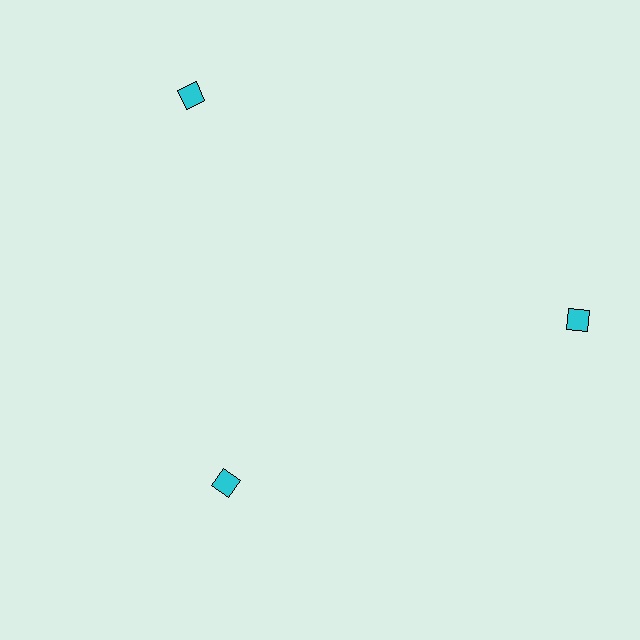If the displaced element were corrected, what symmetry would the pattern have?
It would have 3-fold rotational symmetry — the pattern would map onto itself every 120 degrees.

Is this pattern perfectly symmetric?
No. The 3 cyan squares are arranged in a ring, but one element near the 7 o'clock position is pulled inward toward the center, breaking the 3-fold rotational symmetry.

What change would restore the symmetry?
The symmetry would be restored by moving it outward, back onto the ring so that all 3 squares sit at equal angles and equal distance from the center.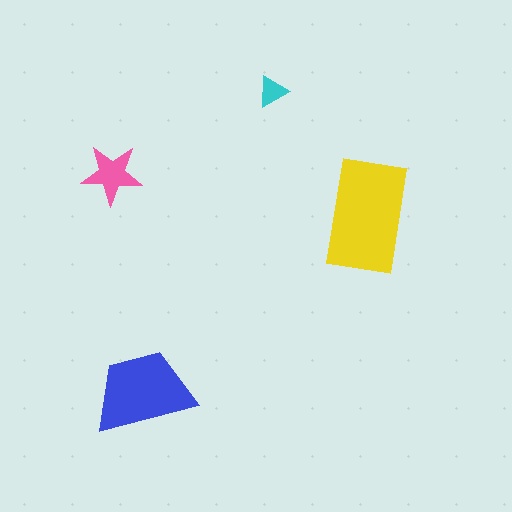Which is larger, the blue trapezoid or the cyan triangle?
The blue trapezoid.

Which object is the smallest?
The cyan triangle.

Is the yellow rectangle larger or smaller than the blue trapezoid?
Larger.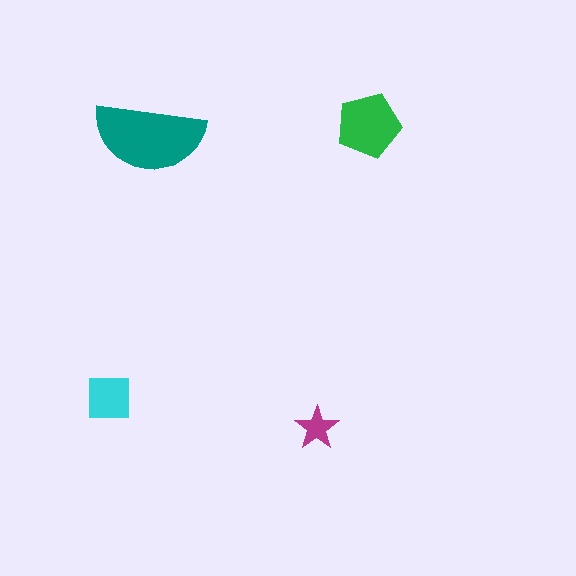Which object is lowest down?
The magenta star is bottommost.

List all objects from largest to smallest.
The teal semicircle, the green pentagon, the cyan square, the magenta star.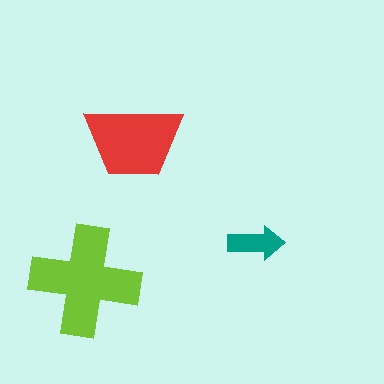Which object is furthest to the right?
The teal arrow is rightmost.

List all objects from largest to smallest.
The lime cross, the red trapezoid, the teal arrow.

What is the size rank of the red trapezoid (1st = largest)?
2nd.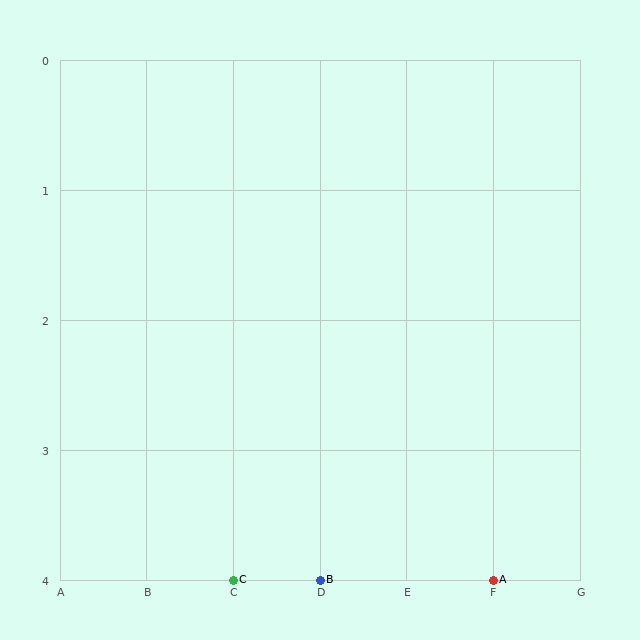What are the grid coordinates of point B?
Point B is at grid coordinates (D, 4).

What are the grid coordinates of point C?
Point C is at grid coordinates (C, 4).